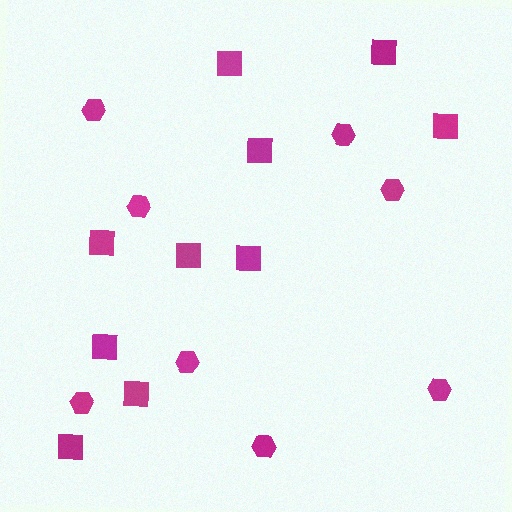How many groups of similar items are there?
There are 2 groups: one group of hexagons (8) and one group of squares (10).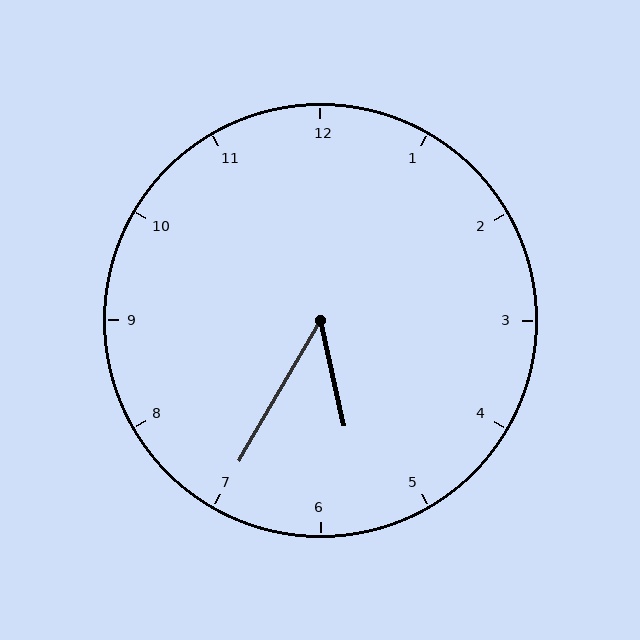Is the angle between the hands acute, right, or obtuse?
It is acute.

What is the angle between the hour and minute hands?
Approximately 42 degrees.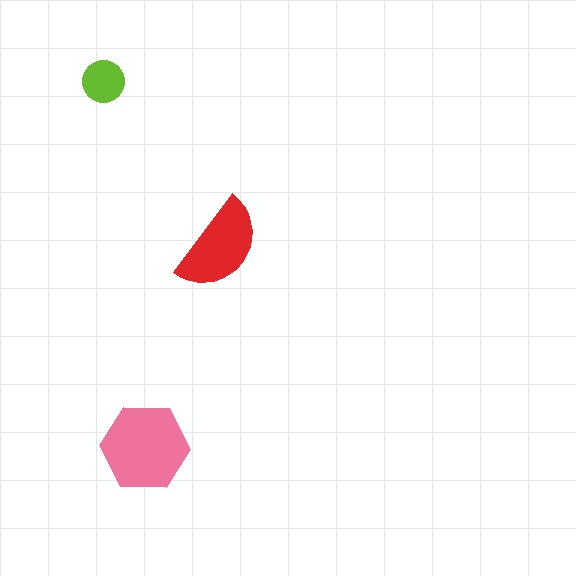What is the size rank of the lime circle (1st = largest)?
3rd.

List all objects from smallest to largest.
The lime circle, the red semicircle, the pink hexagon.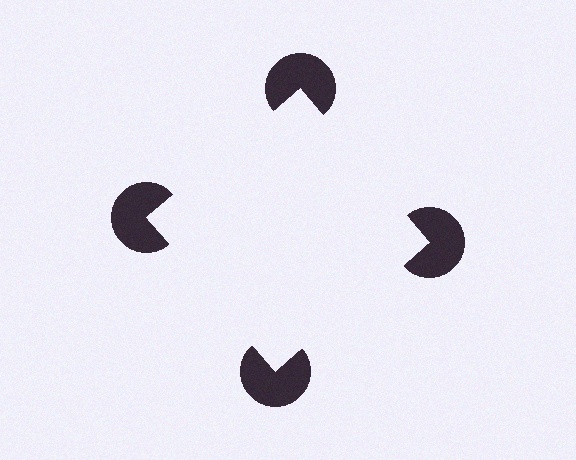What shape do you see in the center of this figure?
An illusory square — its edges are inferred from the aligned wedge cuts in the pac-man discs, not physically drawn.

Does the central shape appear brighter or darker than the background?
It typically appears slightly brighter than the background, even though no actual brightness change is drawn.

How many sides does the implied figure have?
4 sides.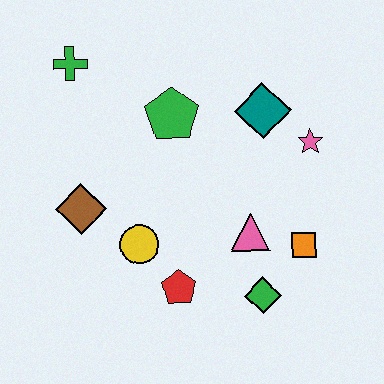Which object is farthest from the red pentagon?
The green cross is farthest from the red pentagon.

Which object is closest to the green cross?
The green pentagon is closest to the green cross.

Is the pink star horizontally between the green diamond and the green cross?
No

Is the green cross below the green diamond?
No